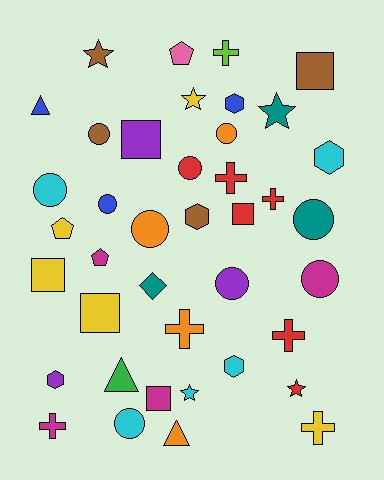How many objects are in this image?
There are 40 objects.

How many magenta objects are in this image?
There are 4 magenta objects.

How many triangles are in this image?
There are 3 triangles.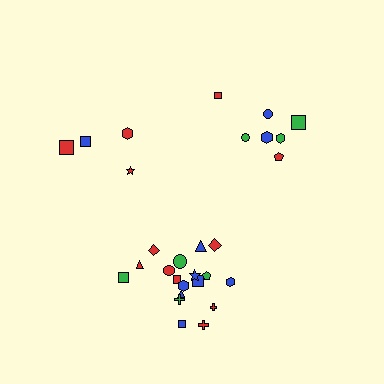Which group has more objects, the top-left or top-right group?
The top-right group.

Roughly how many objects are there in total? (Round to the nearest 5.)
Roughly 30 objects in total.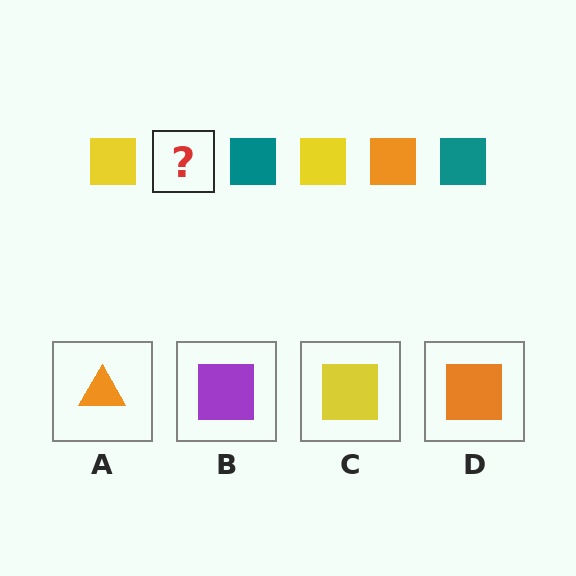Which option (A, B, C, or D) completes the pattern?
D.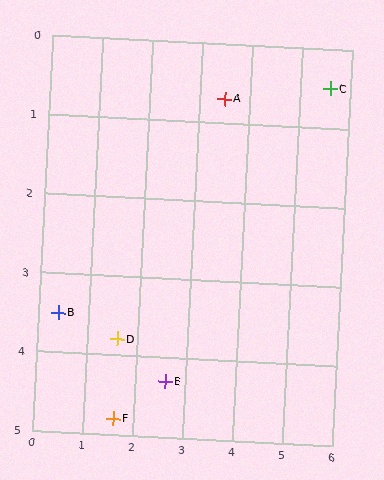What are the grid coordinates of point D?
Point D is at approximately (1.6, 3.8).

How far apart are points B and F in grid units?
Points B and F are about 1.8 grid units apart.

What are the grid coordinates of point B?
Point B is at approximately (0.4, 3.5).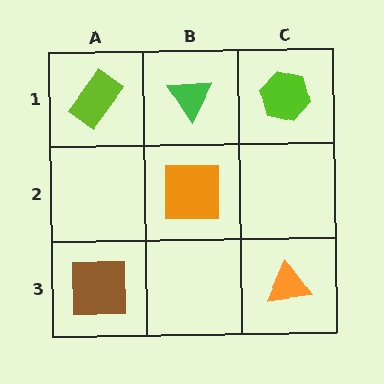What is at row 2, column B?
An orange square.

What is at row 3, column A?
A brown square.